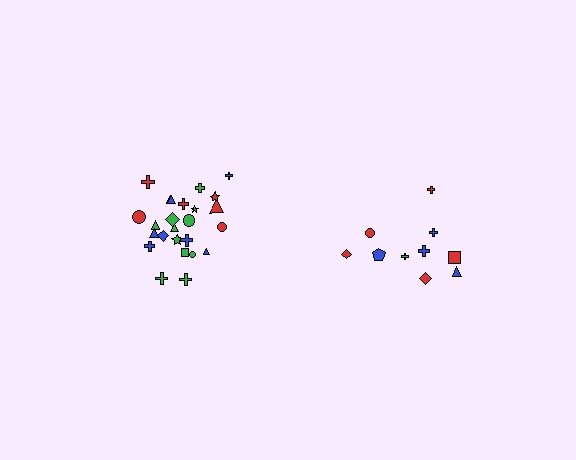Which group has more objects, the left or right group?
The left group.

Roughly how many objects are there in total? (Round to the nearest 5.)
Roughly 35 objects in total.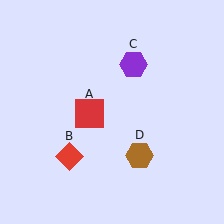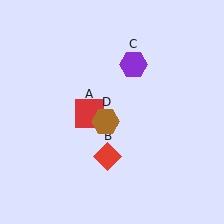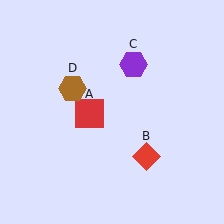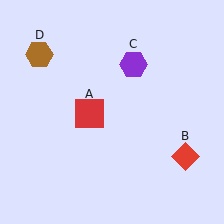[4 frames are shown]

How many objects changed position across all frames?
2 objects changed position: red diamond (object B), brown hexagon (object D).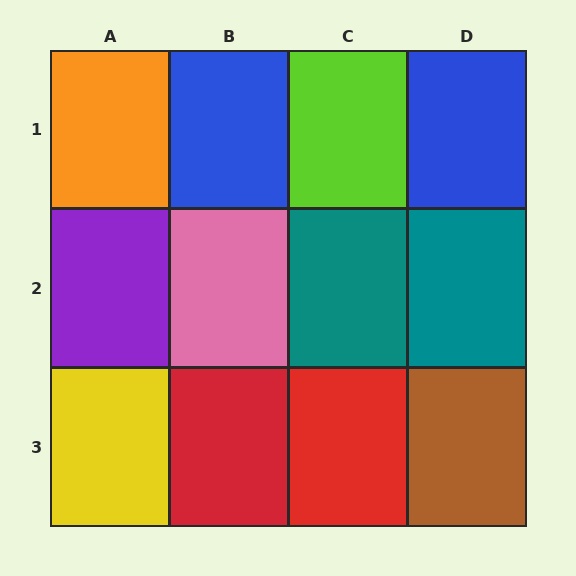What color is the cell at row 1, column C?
Lime.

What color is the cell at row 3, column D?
Brown.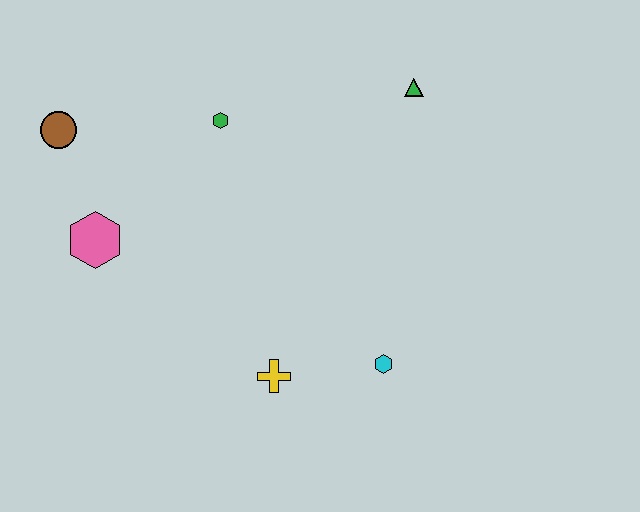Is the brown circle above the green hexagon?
No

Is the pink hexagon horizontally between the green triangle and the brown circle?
Yes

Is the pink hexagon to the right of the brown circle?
Yes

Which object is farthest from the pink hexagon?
The green triangle is farthest from the pink hexagon.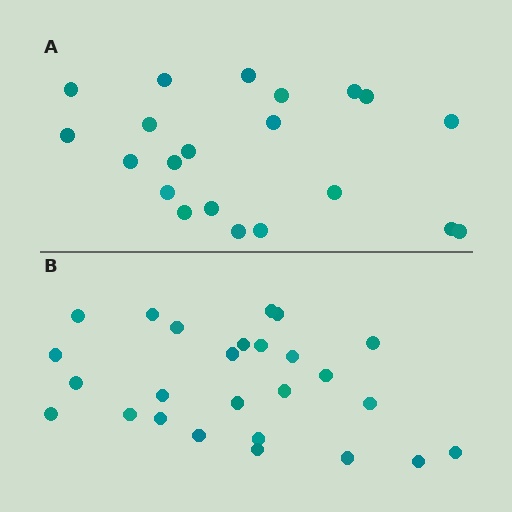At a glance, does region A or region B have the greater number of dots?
Region B (the bottom region) has more dots.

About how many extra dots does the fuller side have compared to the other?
Region B has about 5 more dots than region A.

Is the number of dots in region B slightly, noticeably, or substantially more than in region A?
Region B has only slightly more — the two regions are fairly close. The ratio is roughly 1.2 to 1.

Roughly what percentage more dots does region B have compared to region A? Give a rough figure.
About 25% more.